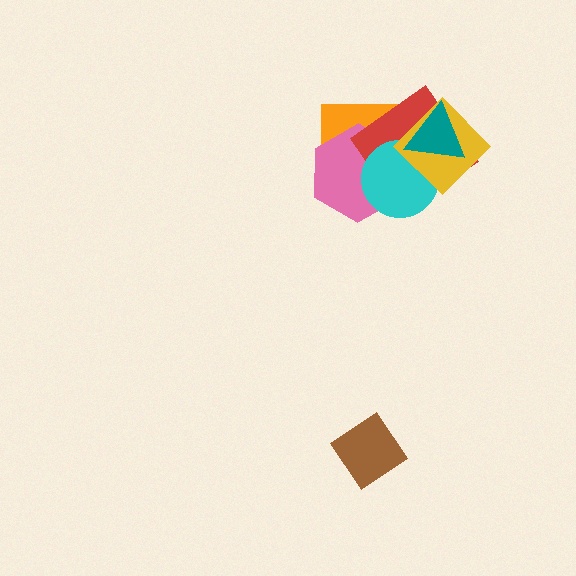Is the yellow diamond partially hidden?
Yes, it is partially covered by another shape.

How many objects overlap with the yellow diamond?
4 objects overlap with the yellow diamond.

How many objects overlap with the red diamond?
5 objects overlap with the red diamond.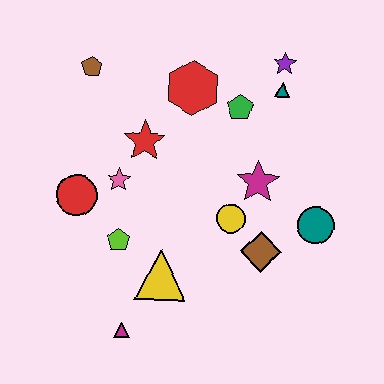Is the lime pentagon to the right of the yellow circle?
No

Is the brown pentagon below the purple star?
Yes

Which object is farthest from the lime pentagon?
The purple star is farthest from the lime pentagon.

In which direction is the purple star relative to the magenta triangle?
The purple star is above the magenta triangle.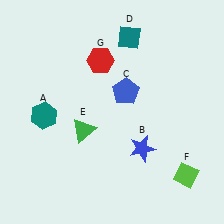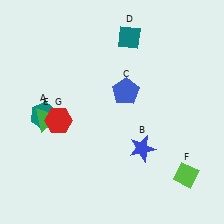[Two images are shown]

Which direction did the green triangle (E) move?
The green triangle (E) moved left.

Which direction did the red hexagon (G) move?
The red hexagon (G) moved down.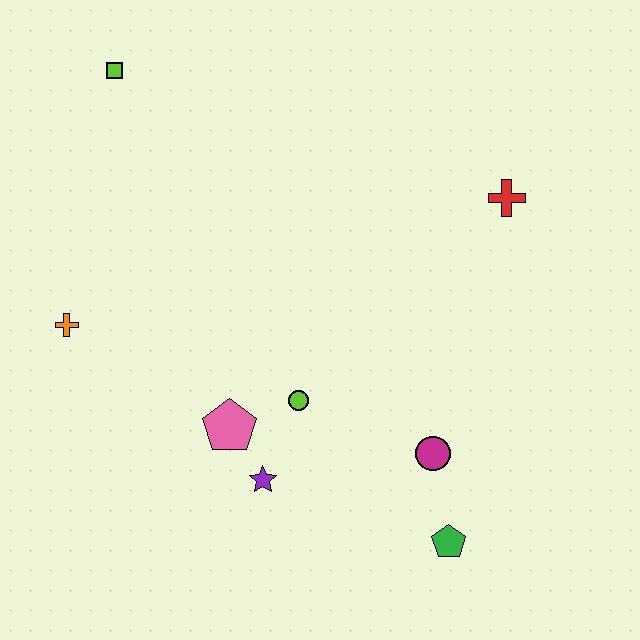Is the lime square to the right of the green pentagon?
No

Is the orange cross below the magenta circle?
No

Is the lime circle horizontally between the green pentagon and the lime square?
Yes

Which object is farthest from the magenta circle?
The lime square is farthest from the magenta circle.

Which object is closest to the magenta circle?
The green pentagon is closest to the magenta circle.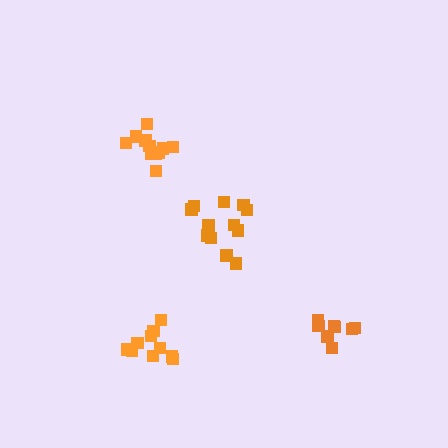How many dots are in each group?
Group 1: 12 dots, Group 2: 13 dots, Group 3: 10 dots, Group 4: 9 dots (44 total).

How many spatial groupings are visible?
There are 4 spatial groupings.